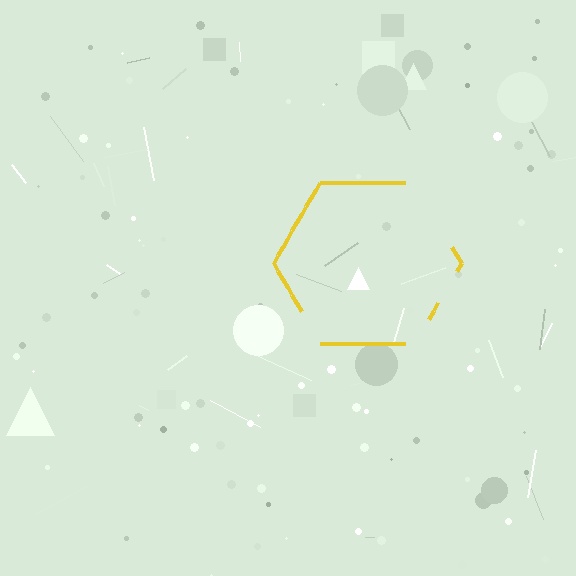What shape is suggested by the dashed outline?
The dashed outline suggests a hexagon.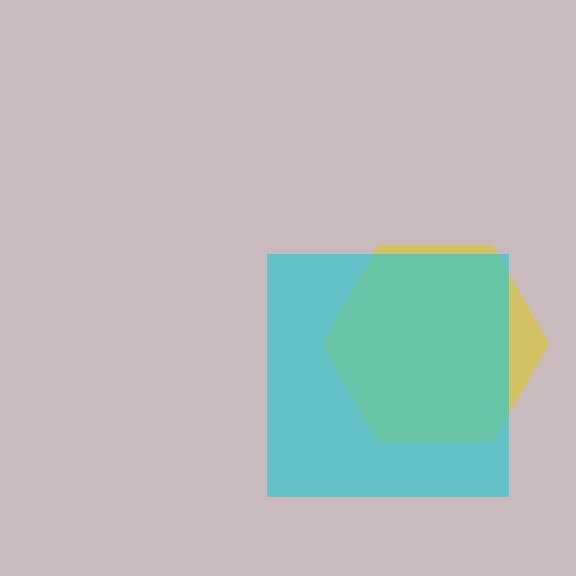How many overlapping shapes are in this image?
There are 2 overlapping shapes in the image.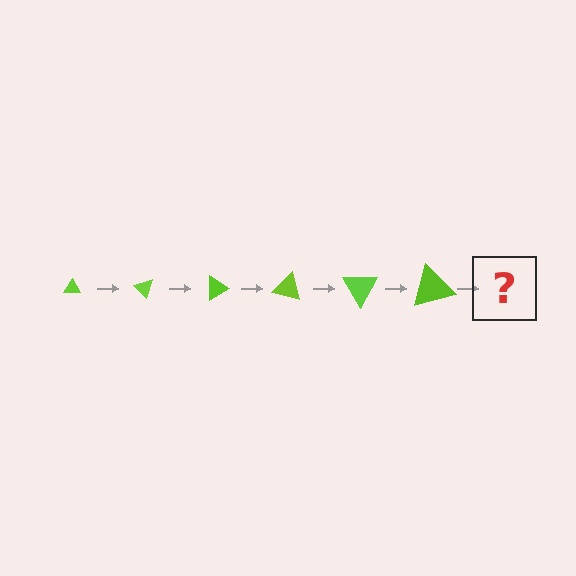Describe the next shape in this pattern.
It should be a triangle, larger than the previous one and rotated 270 degrees from the start.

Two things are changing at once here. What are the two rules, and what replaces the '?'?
The two rules are that the triangle grows larger each step and it rotates 45 degrees each step. The '?' should be a triangle, larger than the previous one and rotated 270 degrees from the start.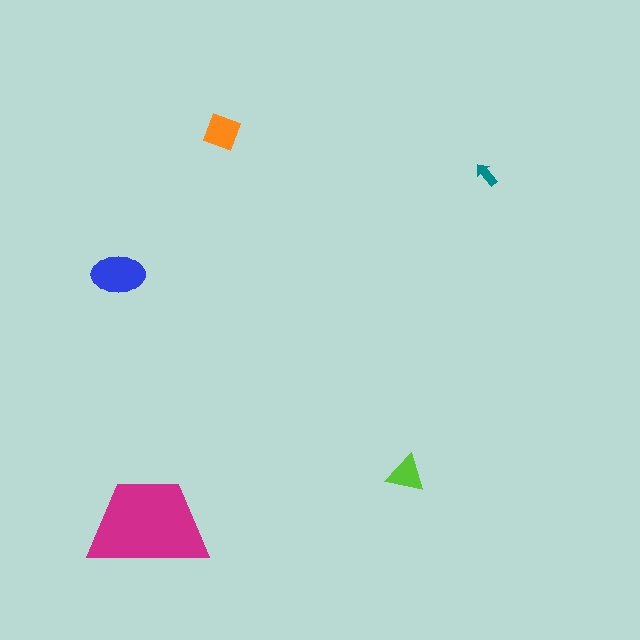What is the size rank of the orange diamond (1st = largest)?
3rd.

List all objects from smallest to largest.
The teal arrow, the lime triangle, the orange diamond, the blue ellipse, the magenta trapezoid.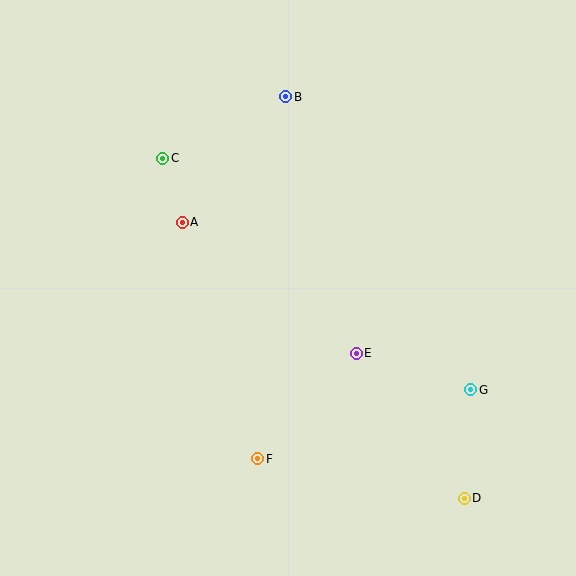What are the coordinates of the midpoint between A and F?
The midpoint between A and F is at (220, 340).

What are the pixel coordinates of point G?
Point G is at (471, 390).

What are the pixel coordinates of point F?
Point F is at (258, 459).